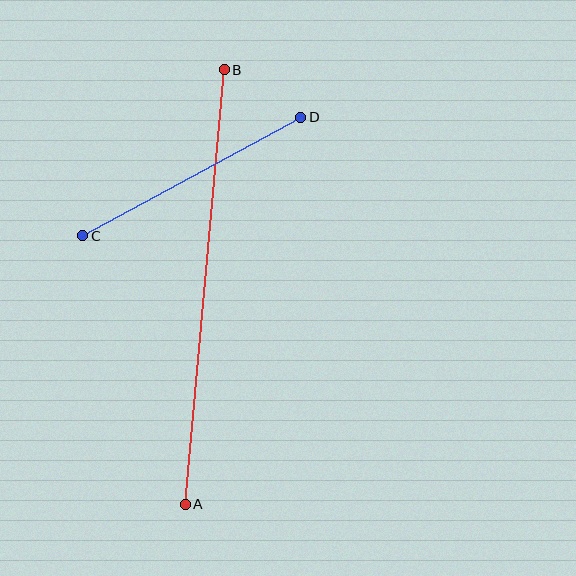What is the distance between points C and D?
The distance is approximately 248 pixels.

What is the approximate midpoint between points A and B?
The midpoint is at approximately (205, 287) pixels.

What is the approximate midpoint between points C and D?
The midpoint is at approximately (192, 177) pixels.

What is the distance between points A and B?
The distance is approximately 436 pixels.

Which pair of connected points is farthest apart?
Points A and B are farthest apart.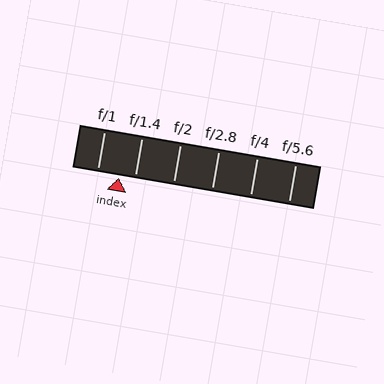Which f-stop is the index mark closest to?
The index mark is closest to f/1.4.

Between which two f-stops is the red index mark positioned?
The index mark is between f/1 and f/1.4.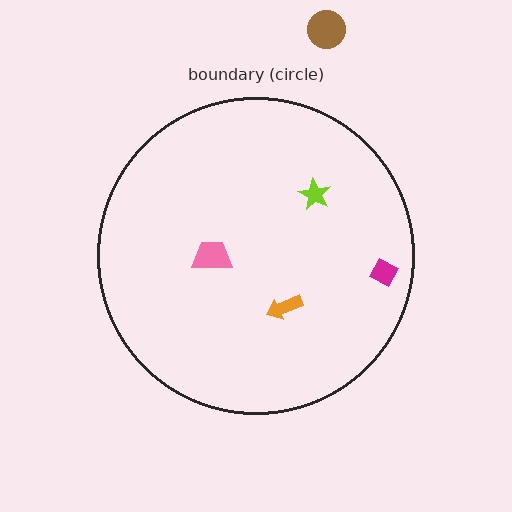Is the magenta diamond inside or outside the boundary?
Inside.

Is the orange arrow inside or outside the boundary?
Inside.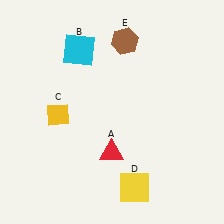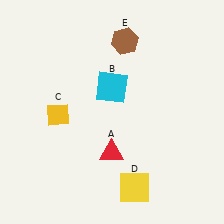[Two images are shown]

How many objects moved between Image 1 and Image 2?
1 object moved between the two images.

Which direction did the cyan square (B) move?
The cyan square (B) moved down.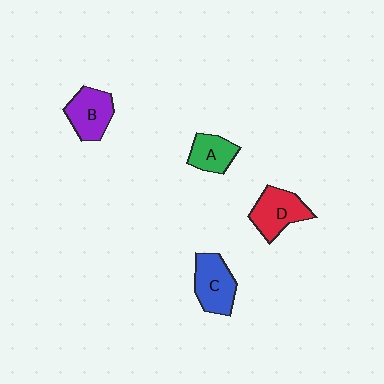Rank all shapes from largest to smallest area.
From largest to smallest: D (red), C (blue), B (purple), A (green).